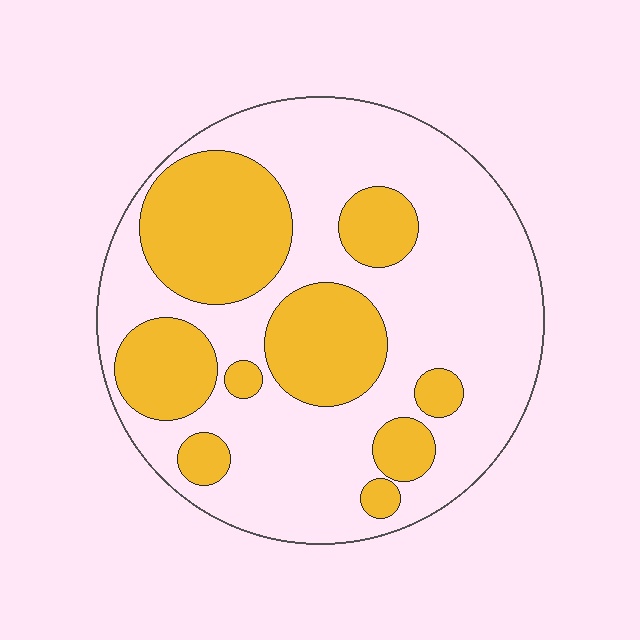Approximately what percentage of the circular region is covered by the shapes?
Approximately 35%.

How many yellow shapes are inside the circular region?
9.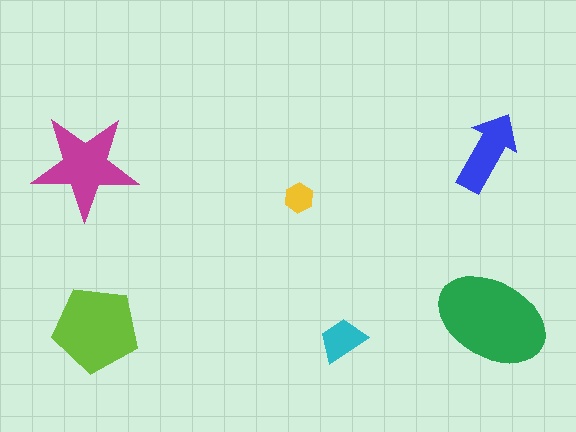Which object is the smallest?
The yellow hexagon.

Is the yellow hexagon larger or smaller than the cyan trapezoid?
Smaller.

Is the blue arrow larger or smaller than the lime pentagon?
Smaller.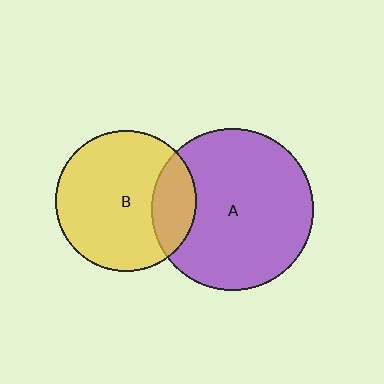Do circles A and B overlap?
Yes.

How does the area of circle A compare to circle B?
Approximately 1.3 times.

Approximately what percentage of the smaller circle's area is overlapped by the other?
Approximately 20%.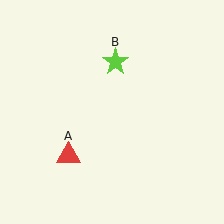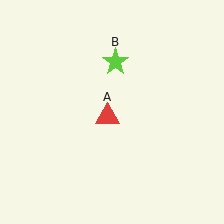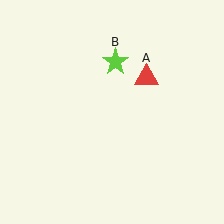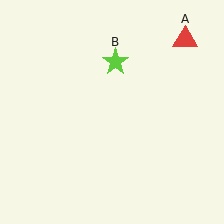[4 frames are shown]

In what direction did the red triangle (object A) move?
The red triangle (object A) moved up and to the right.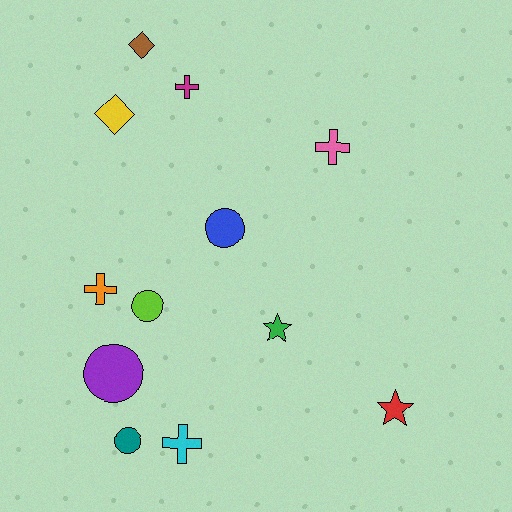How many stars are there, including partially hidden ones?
There are 2 stars.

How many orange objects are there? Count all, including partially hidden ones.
There is 1 orange object.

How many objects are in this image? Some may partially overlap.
There are 12 objects.